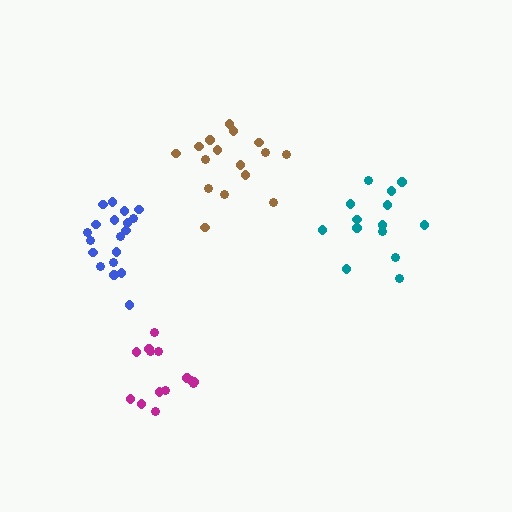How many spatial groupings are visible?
There are 4 spatial groupings.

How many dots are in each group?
Group 1: 14 dots, Group 2: 14 dots, Group 3: 16 dots, Group 4: 19 dots (63 total).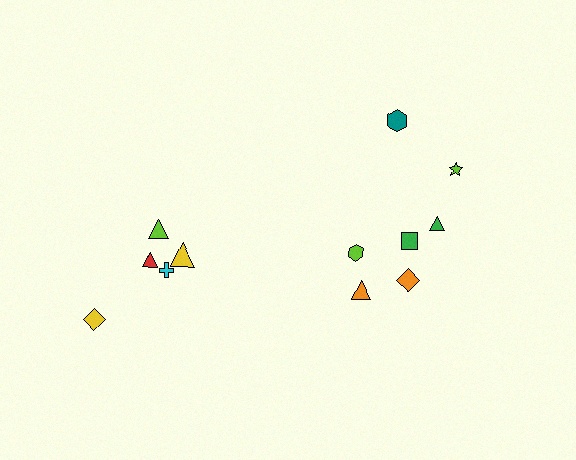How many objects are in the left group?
There are 5 objects.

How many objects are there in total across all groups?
There are 12 objects.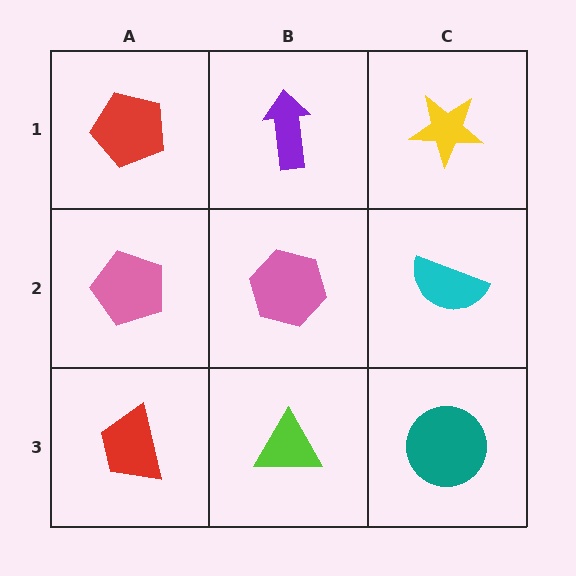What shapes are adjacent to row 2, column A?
A red pentagon (row 1, column A), a red trapezoid (row 3, column A), a pink hexagon (row 2, column B).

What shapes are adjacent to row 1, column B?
A pink hexagon (row 2, column B), a red pentagon (row 1, column A), a yellow star (row 1, column C).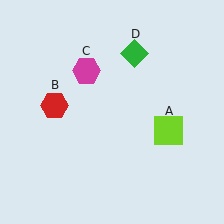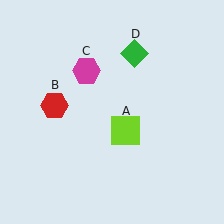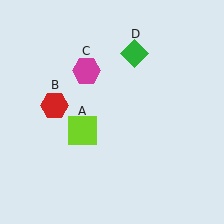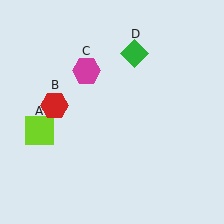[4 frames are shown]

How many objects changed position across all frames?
1 object changed position: lime square (object A).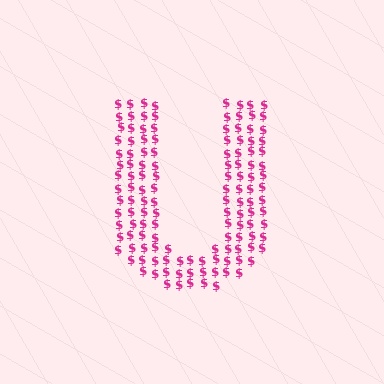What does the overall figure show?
The overall figure shows the letter U.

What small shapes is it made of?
It is made of small dollar signs.